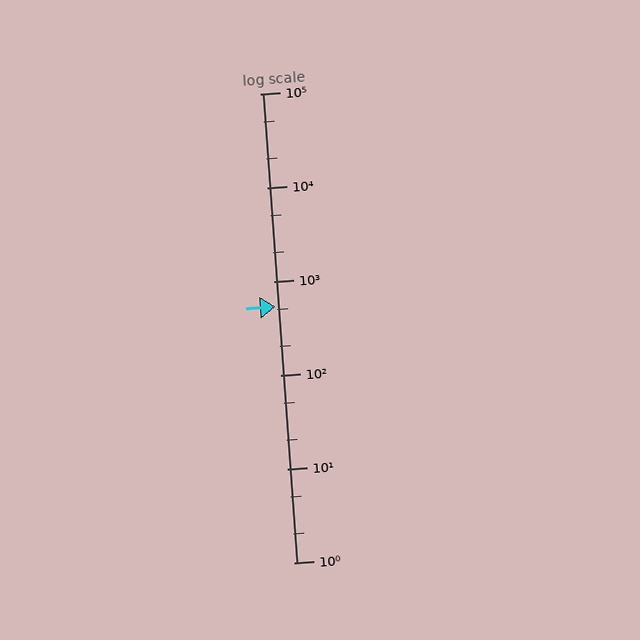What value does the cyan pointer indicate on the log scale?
The pointer indicates approximately 530.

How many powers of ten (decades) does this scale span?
The scale spans 5 decades, from 1 to 100000.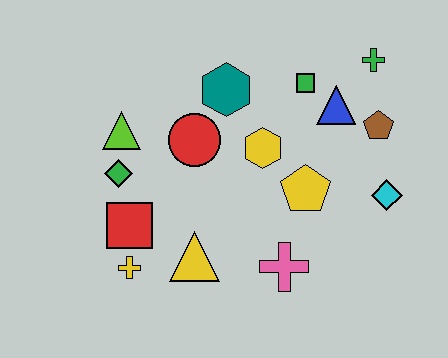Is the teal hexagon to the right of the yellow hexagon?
No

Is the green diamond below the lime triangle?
Yes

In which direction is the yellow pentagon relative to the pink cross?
The yellow pentagon is above the pink cross.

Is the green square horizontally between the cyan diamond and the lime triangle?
Yes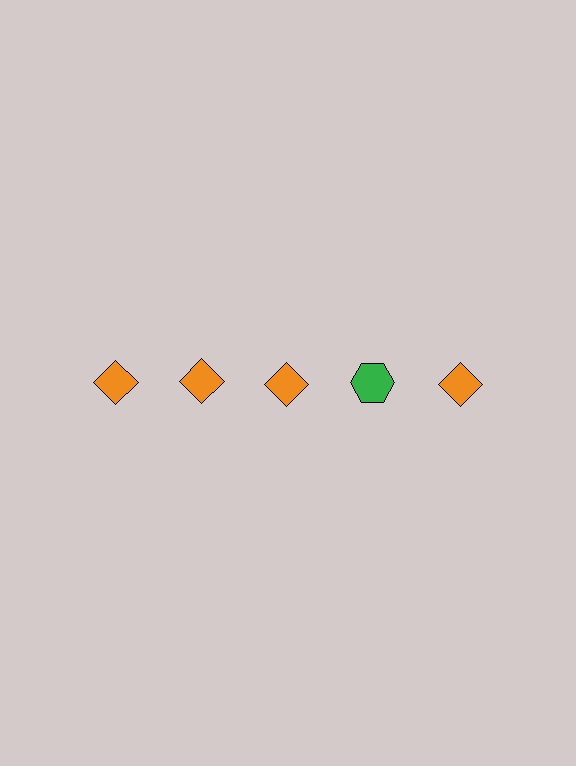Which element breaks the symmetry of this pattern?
The green hexagon in the top row, second from right column breaks the symmetry. All other shapes are orange diamonds.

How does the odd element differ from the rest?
It differs in both color (green instead of orange) and shape (hexagon instead of diamond).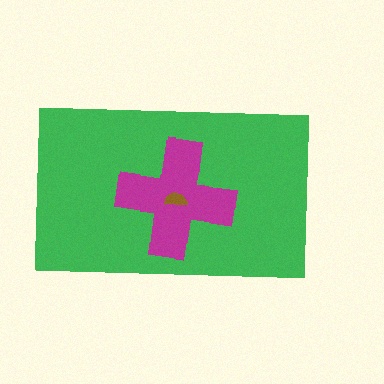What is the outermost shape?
The green rectangle.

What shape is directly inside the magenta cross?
The brown semicircle.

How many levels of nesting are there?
3.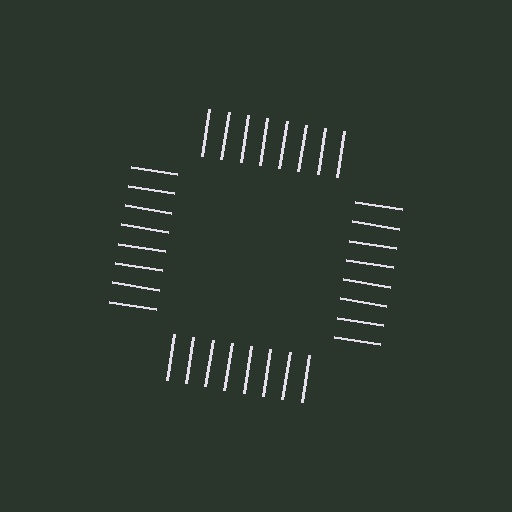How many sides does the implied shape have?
4 sides — the line-ends trace a square.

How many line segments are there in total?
32 — 8 along each of the 4 edges.